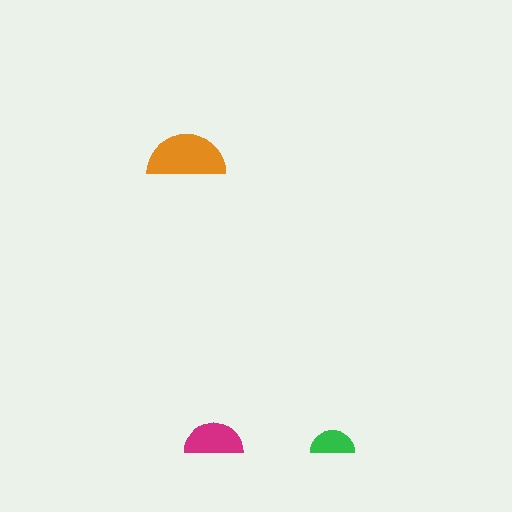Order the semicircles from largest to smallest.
the orange one, the magenta one, the green one.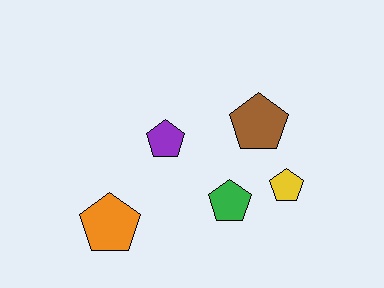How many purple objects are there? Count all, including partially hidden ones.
There is 1 purple object.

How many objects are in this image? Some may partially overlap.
There are 5 objects.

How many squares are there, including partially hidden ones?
There are no squares.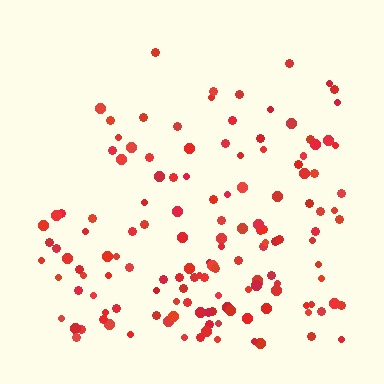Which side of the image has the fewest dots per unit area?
The top.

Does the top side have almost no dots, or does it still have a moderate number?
Still a moderate number, just noticeably fewer than the bottom.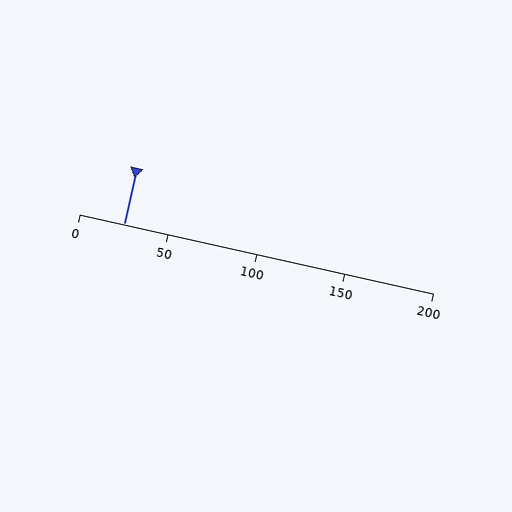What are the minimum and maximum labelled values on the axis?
The axis runs from 0 to 200.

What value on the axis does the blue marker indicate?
The marker indicates approximately 25.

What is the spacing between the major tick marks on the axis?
The major ticks are spaced 50 apart.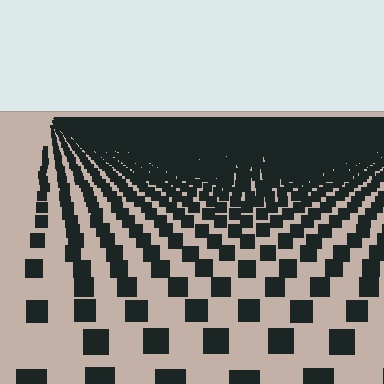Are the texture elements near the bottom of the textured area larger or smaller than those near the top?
Larger. Near the bottom, elements are closer to the viewer and appear at a bigger on-screen size.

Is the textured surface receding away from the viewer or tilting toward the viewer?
The surface is receding away from the viewer. Texture elements get smaller and denser toward the top.